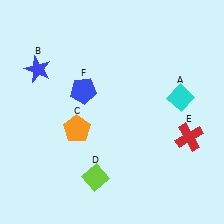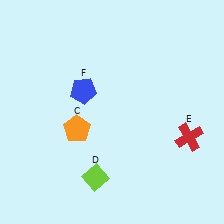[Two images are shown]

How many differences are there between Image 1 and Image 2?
There are 2 differences between the two images.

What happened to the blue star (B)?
The blue star (B) was removed in Image 2. It was in the top-left area of Image 1.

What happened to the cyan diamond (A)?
The cyan diamond (A) was removed in Image 2. It was in the top-right area of Image 1.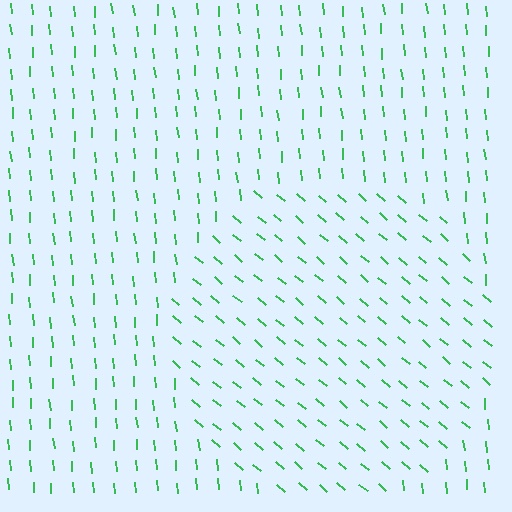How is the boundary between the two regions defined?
The boundary is defined purely by a change in line orientation (approximately 45 degrees difference). All lines are the same color and thickness.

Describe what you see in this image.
The image is filled with small green line segments. A circle region in the image has lines oriented differently from the surrounding lines, creating a visible texture boundary.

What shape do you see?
I see a circle.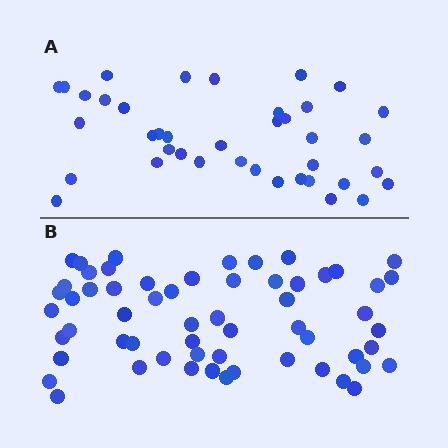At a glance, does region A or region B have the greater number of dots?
Region B (the bottom region) has more dots.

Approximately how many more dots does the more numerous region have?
Region B has approximately 20 more dots than region A.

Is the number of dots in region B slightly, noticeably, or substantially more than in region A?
Region B has substantially more. The ratio is roughly 1.5 to 1.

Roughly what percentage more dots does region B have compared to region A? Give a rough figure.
About 50% more.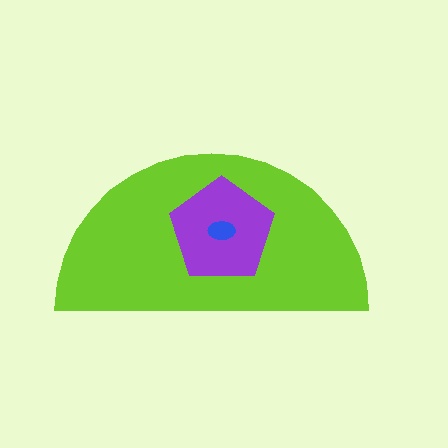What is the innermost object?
The blue ellipse.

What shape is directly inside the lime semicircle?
The purple pentagon.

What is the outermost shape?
The lime semicircle.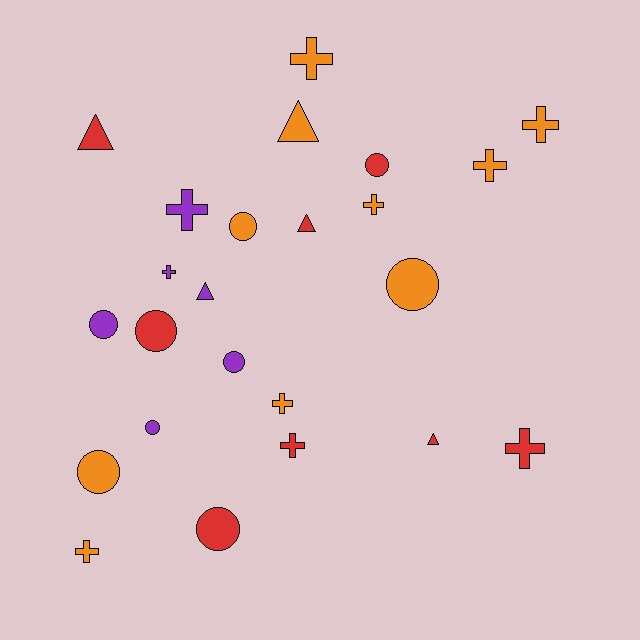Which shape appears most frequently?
Cross, with 10 objects.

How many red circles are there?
There are 3 red circles.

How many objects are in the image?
There are 24 objects.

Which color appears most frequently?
Orange, with 10 objects.